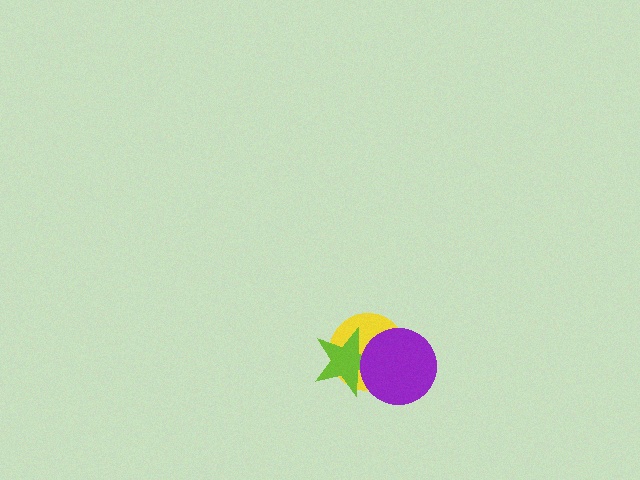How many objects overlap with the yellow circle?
2 objects overlap with the yellow circle.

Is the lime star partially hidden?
Yes, it is partially covered by another shape.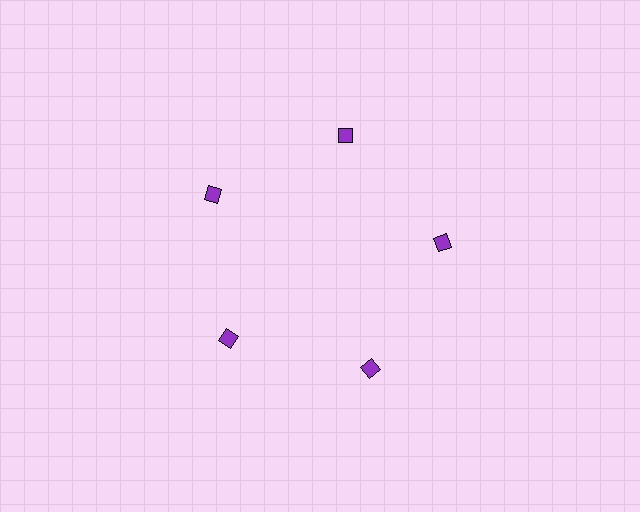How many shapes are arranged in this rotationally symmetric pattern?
There are 5 shapes, arranged in 5 groups of 1.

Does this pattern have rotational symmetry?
Yes, this pattern has 5-fold rotational symmetry. It looks the same after rotating 72 degrees around the center.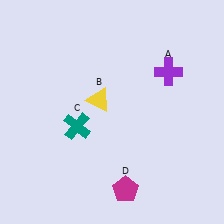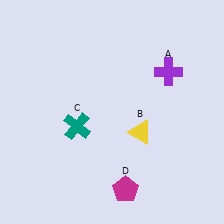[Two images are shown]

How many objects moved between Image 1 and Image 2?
1 object moved between the two images.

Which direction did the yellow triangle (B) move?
The yellow triangle (B) moved right.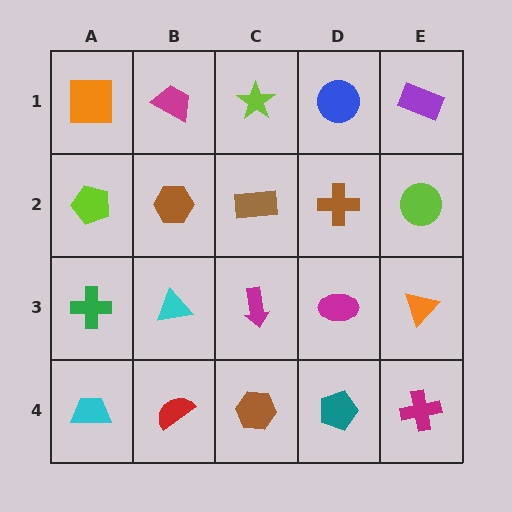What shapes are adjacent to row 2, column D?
A blue circle (row 1, column D), a magenta ellipse (row 3, column D), a brown rectangle (row 2, column C), a lime circle (row 2, column E).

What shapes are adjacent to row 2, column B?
A magenta trapezoid (row 1, column B), a cyan triangle (row 3, column B), a lime pentagon (row 2, column A), a brown rectangle (row 2, column C).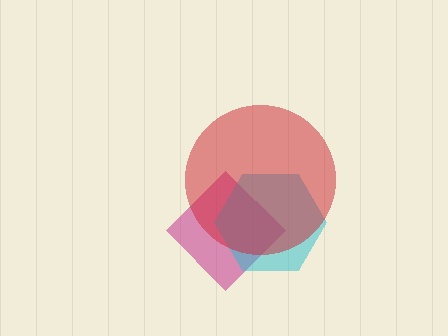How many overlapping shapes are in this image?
There are 3 overlapping shapes in the image.